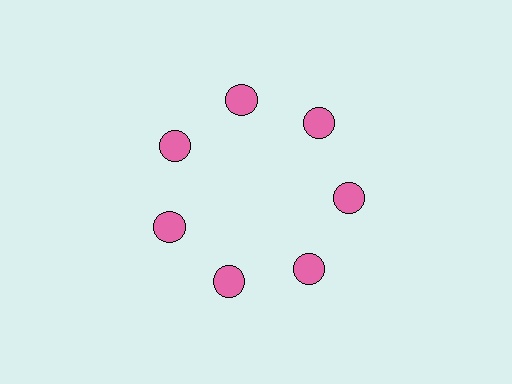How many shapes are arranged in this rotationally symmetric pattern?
There are 7 shapes, arranged in 7 groups of 1.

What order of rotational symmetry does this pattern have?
This pattern has 7-fold rotational symmetry.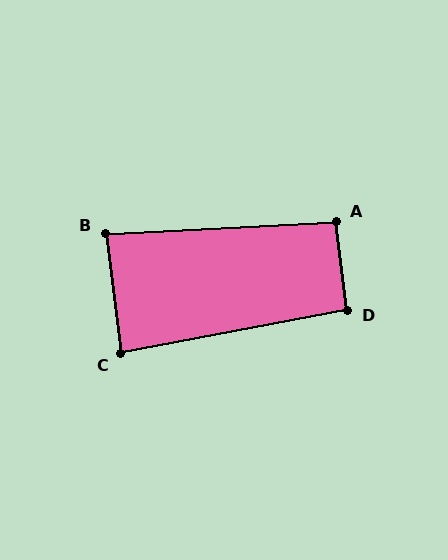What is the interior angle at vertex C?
Approximately 86 degrees (approximately right).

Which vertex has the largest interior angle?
D, at approximately 94 degrees.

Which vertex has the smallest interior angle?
B, at approximately 86 degrees.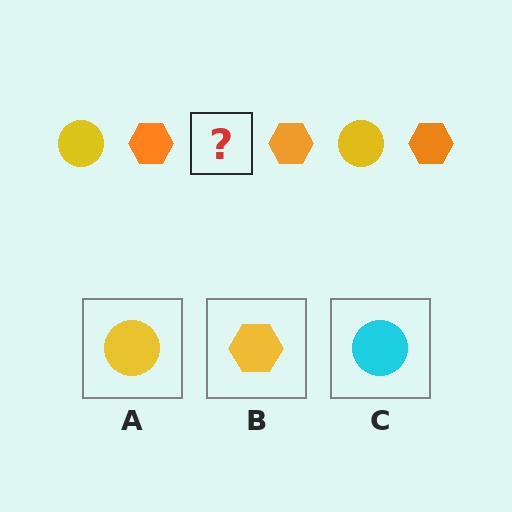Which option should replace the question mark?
Option A.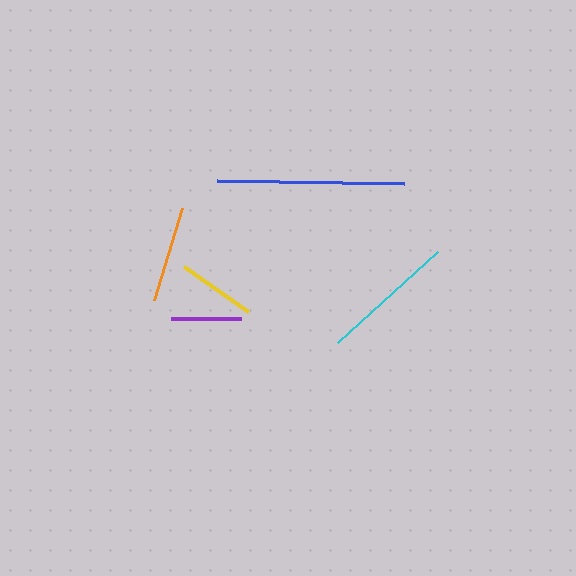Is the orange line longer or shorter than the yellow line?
The orange line is longer than the yellow line.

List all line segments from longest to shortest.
From longest to shortest: blue, cyan, orange, yellow, purple.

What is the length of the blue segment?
The blue segment is approximately 188 pixels long.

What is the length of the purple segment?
The purple segment is approximately 70 pixels long.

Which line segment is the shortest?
The purple line is the shortest at approximately 70 pixels.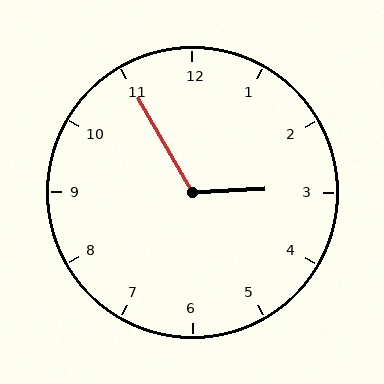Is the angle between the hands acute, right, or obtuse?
It is obtuse.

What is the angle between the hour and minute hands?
Approximately 118 degrees.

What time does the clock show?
2:55.